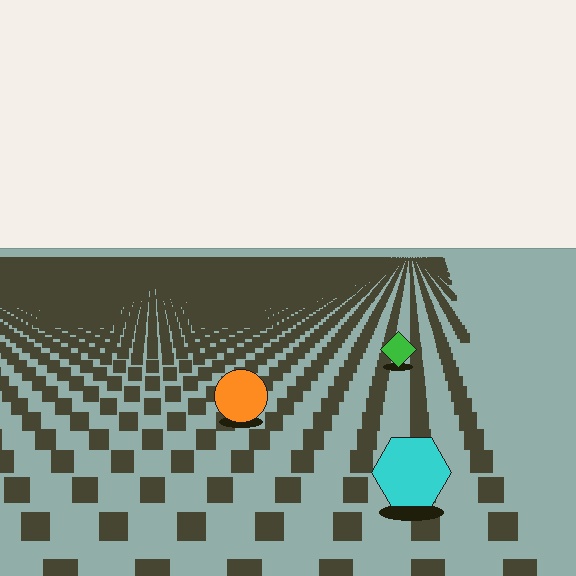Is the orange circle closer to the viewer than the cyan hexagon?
No. The cyan hexagon is closer — you can tell from the texture gradient: the ground texture is coarser near it.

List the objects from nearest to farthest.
From nearest to farthest: the cyan hexagon, the orange circle, the green diamond.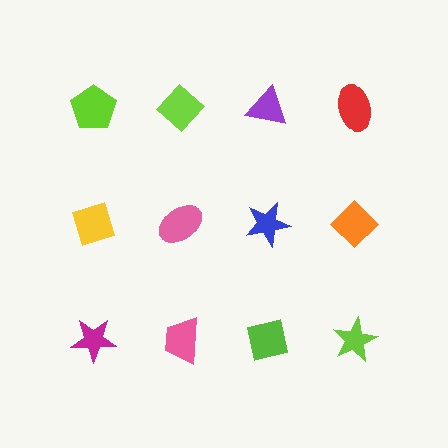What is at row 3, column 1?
A magenta star.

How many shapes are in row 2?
4 shapes.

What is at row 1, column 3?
A purple triangle.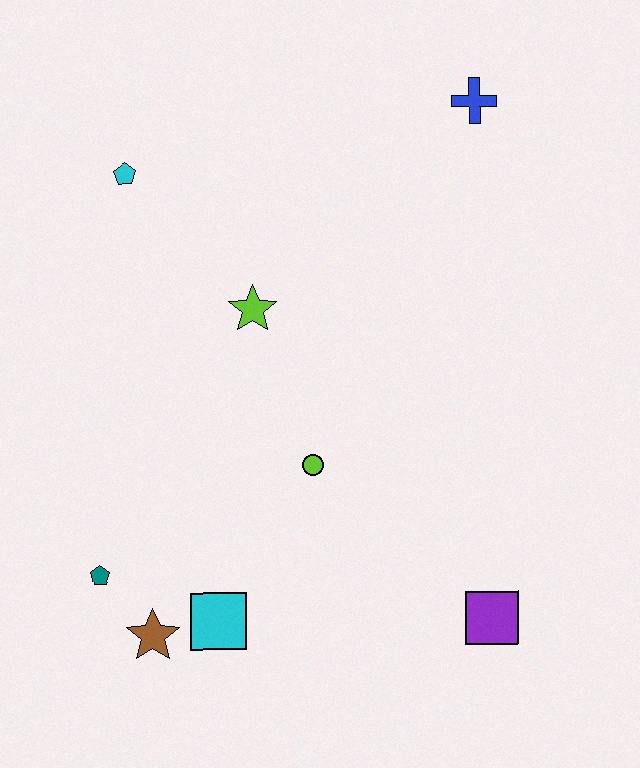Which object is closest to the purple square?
The lime circle is closest to the purple square.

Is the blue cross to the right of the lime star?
Yes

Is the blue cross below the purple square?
No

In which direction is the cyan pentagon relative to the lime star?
The cyan pentagon is above the lime star.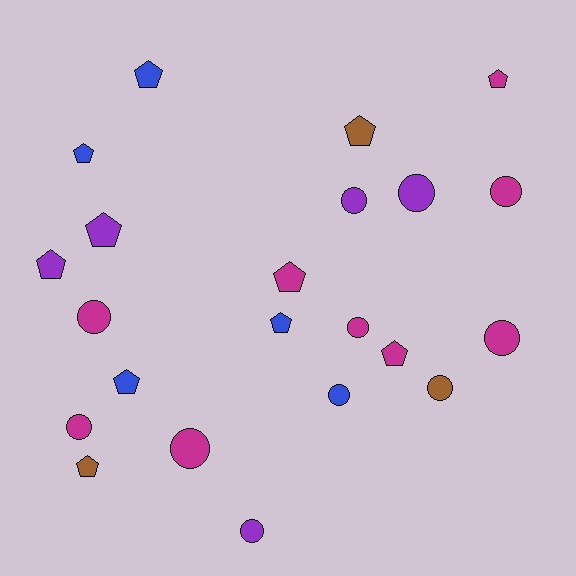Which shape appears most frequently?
Pentagon, with 11 objects.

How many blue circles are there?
There is 1 blue circle.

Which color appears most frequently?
Magenta, with 9 objects.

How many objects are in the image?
There are 22 objects.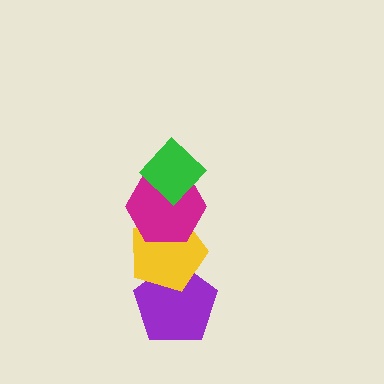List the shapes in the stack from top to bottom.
From top to bottom: the green diamond, the magenta hexagon, the yellow pentagon, the purple pentagon.